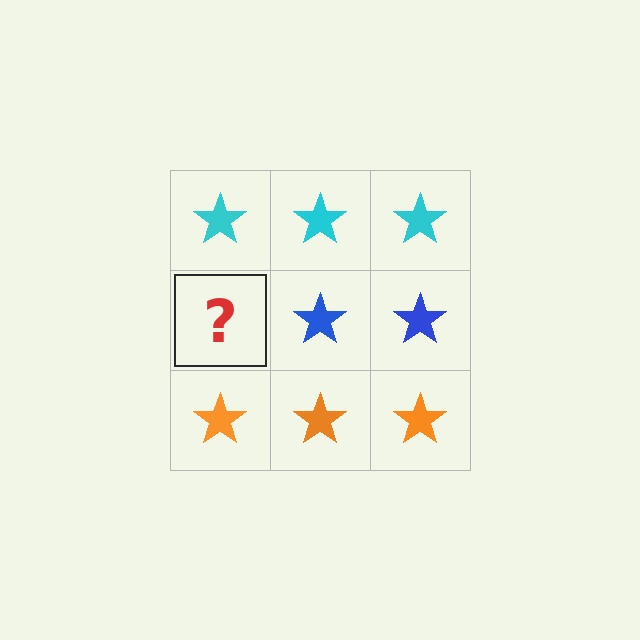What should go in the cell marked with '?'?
The missing cell should contain a blue star.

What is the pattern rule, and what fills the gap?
The rule is that each row has a consistent color. The gap should be filled with a blue star.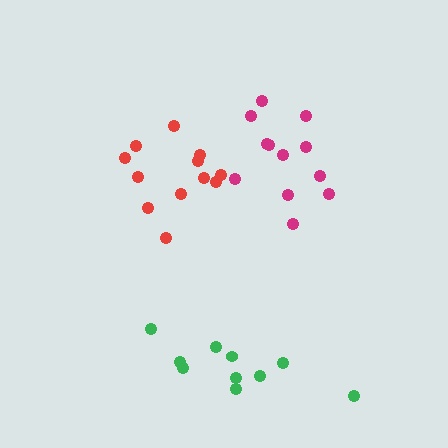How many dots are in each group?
Group 1: 12 dots, Group 2: 10 dots, Group 3: 12 dots (34 total).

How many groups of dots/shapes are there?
There are 3 groups.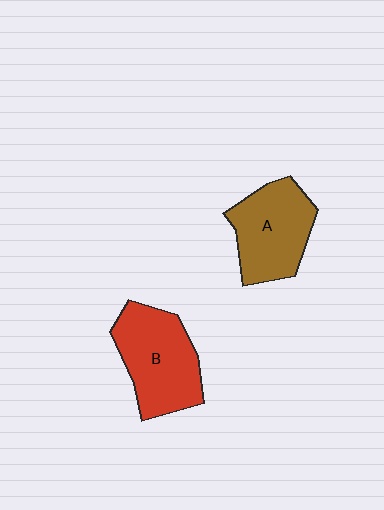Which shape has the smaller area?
Shape A (brown).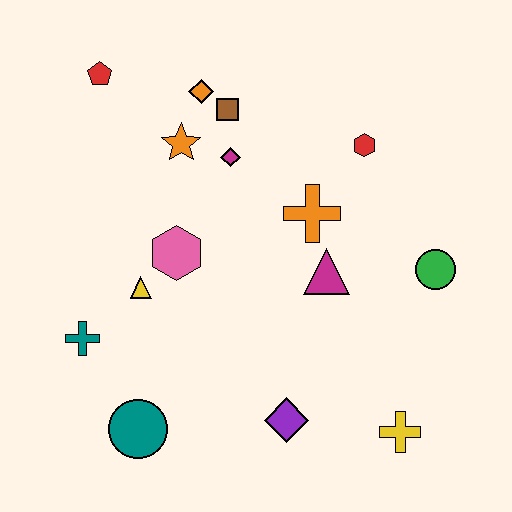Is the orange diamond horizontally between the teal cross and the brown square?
Yes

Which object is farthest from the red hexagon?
The teal circle is farthest from the red hexagon.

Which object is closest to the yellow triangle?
The pink hexagon is closest to the yellow triangle.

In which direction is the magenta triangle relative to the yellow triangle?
The magenta triangle is to the right of the yellow triangle.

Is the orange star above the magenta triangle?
Yes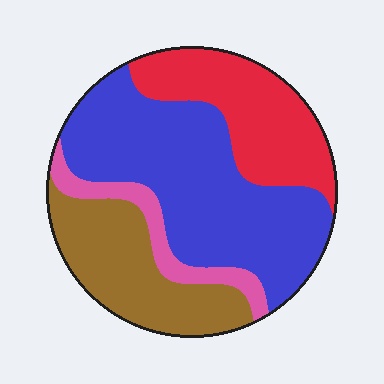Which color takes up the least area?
Pink, at roughly 10%.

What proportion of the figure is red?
Red takes up between a sixth and a third of the figure.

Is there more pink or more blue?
Blue.